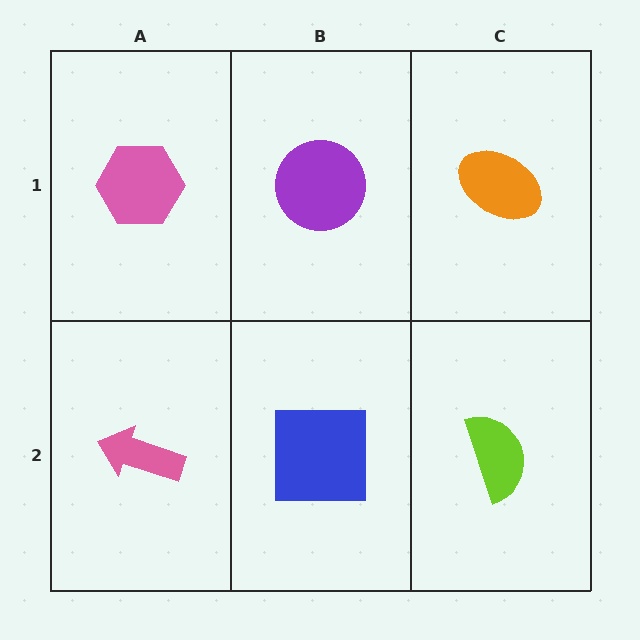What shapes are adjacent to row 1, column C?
A lime semicircle (row 2, column C), a purple circle (row 1, column B).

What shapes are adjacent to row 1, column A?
A pink arrow (row 2, column A), a purple circle (row 1, column B).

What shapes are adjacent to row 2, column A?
A pink hexagon (row 1, column A), a blue square (row 2, column B).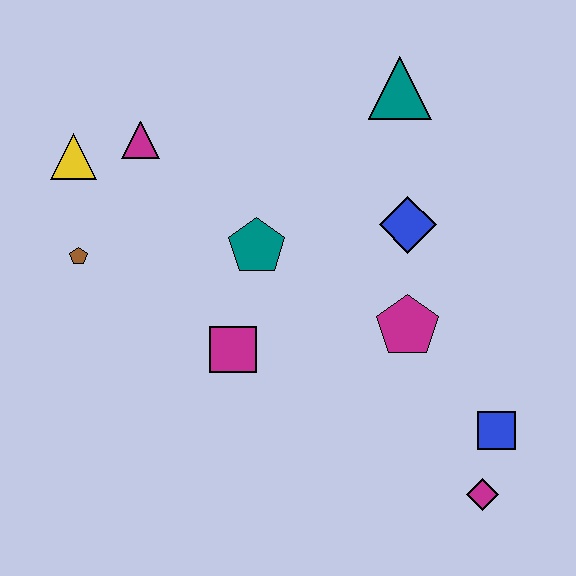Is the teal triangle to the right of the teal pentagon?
Yes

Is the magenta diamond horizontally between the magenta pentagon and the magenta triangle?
No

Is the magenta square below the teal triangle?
Yes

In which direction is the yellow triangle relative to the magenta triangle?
The yellow triangle is to the left of the magenta triangle.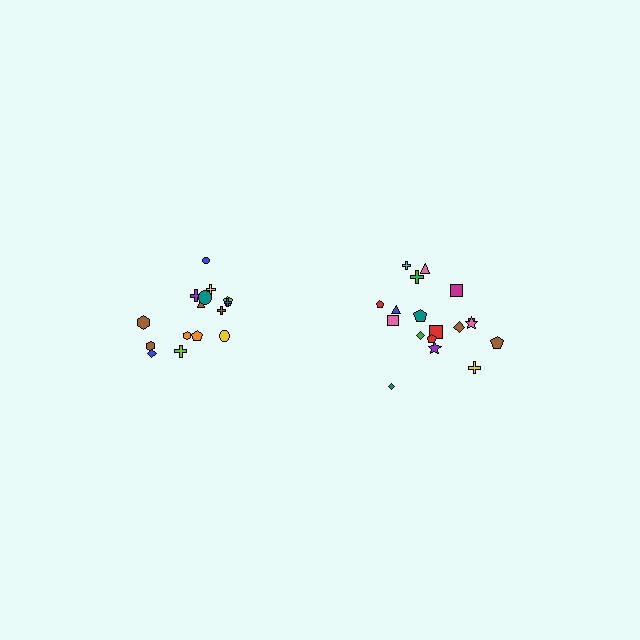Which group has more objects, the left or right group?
The right group.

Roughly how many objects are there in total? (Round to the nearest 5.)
Roughly 35 objects in total.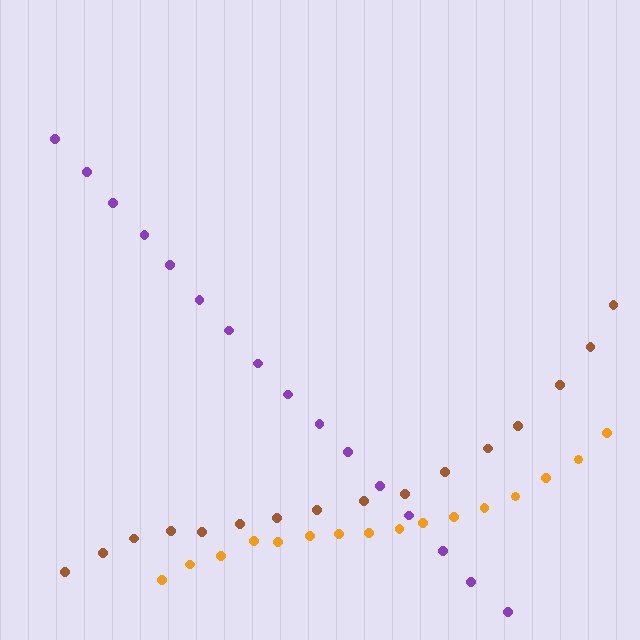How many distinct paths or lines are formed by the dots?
There are 3 distinct paths.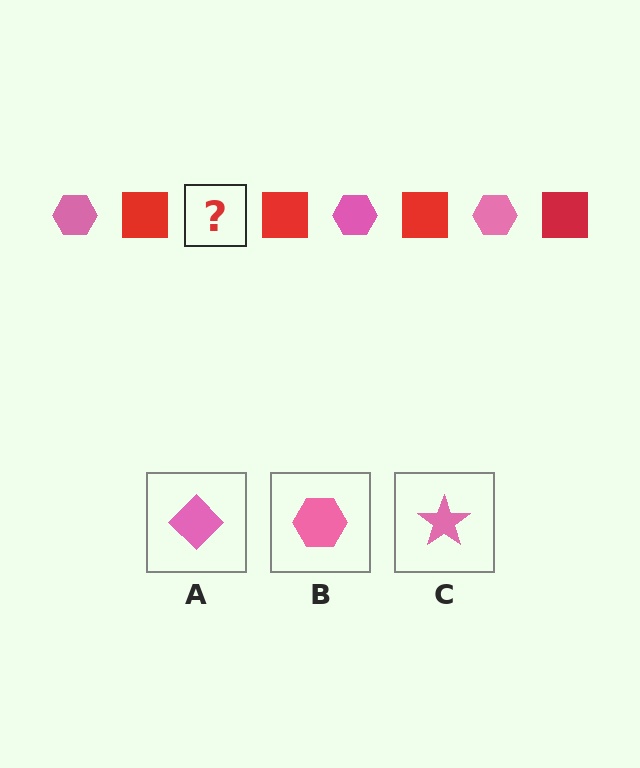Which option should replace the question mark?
Option B.